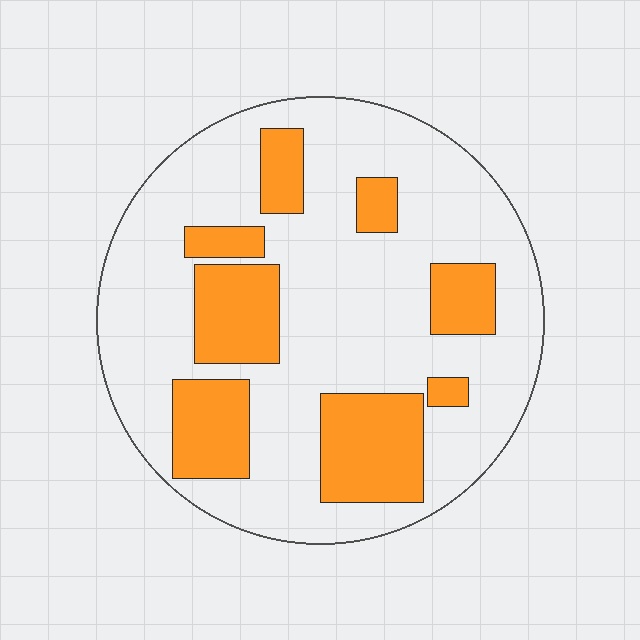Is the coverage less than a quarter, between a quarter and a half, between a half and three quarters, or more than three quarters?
Between a quarter and a half.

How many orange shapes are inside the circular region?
8.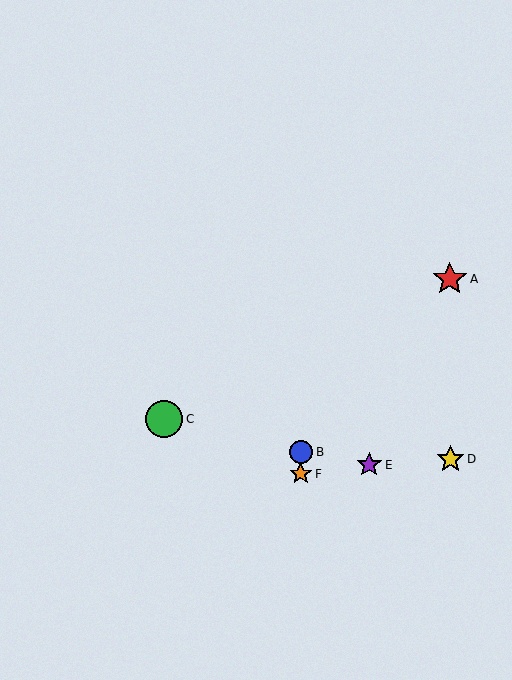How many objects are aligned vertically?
2 objects (B, F) are aligned vertically.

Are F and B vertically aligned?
Yes, both are at x≈301.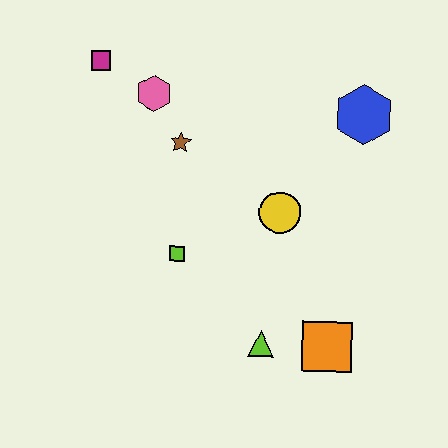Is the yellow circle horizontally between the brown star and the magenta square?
No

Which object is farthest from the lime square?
The blue hexagon is farthest from the lime square.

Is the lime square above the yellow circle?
No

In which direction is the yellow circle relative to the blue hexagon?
The yellow circle is below the blue hexagon.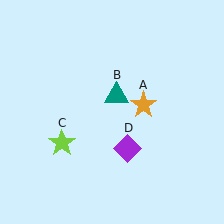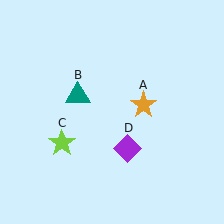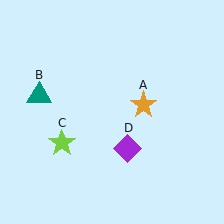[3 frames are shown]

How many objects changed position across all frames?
1 object changed position: teal triangle (object B).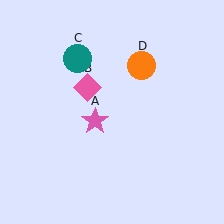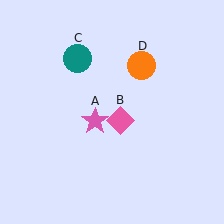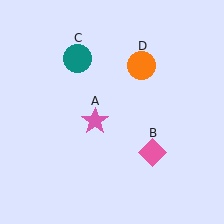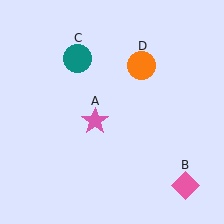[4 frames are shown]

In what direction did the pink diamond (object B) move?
The pink diamond (object B) moved down and to the right.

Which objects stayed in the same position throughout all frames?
Pink star (object A) and teal circle (object C) and orange circle (object D) remained stationary.